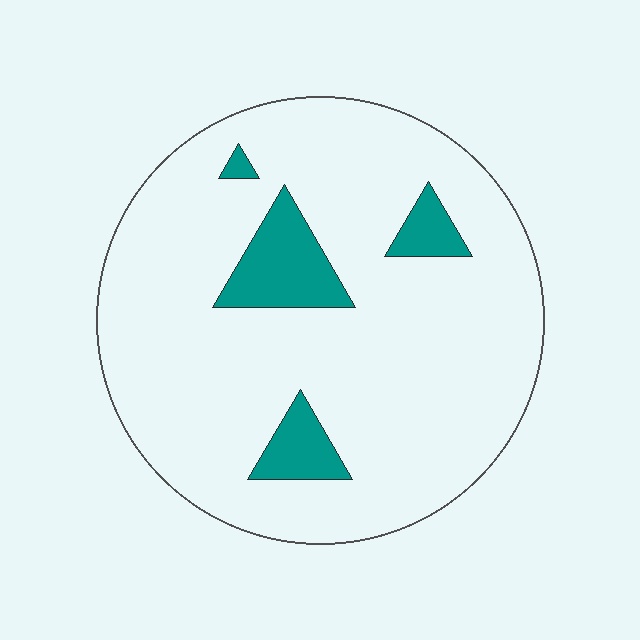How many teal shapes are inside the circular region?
4.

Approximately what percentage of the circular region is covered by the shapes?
Approximately 10%.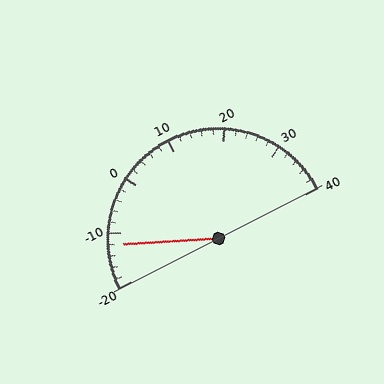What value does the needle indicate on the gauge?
The needle indicates approximately -12.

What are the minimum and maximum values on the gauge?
The gauge ranges from -20 to 40.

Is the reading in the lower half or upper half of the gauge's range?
The reading is in the lower half of the range (-20 to 40).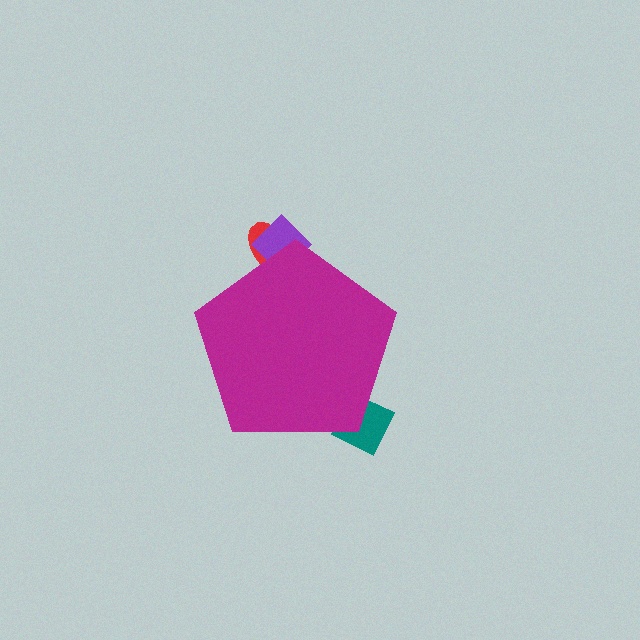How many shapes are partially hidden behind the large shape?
3 shapes are partially hidden.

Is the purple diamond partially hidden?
Yes, the purple diamond is partially hidden behind the magenta pentagon.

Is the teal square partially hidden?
Yes, the teal square is partially hidden behind the magenta pentagon.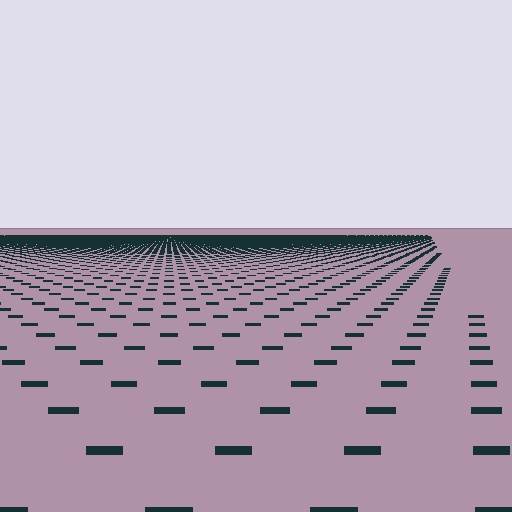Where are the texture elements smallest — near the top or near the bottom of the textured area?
Near the top.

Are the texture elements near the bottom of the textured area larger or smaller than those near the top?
Larger. Near the bottom, elements are closer to the viewer and appear at a bigger on-screen size.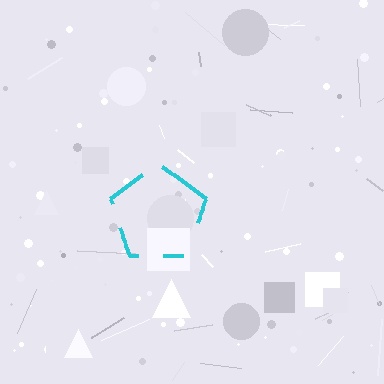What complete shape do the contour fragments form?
The contour fragments form a pentagon.